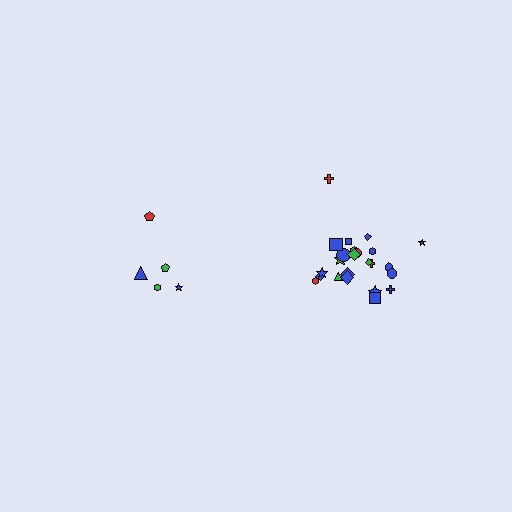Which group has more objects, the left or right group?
The right group.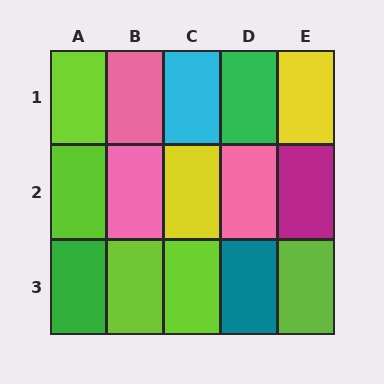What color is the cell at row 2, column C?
Yellow.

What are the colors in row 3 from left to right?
Green, lime, lime, teal, lime.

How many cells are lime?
5 cells are lime.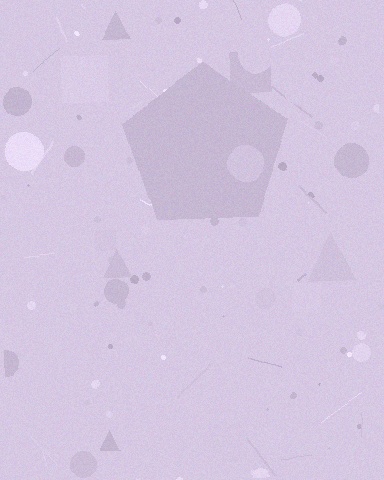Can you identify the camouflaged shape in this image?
The camouflaged shape is a pentagon.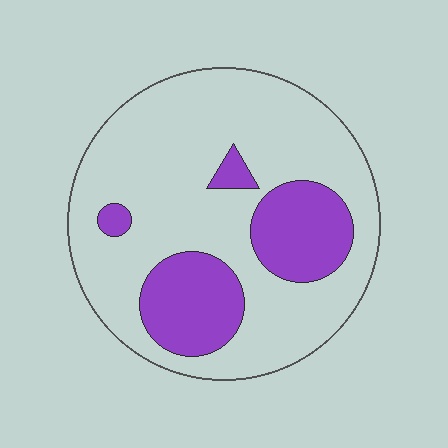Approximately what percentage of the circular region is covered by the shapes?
Approximately 25%.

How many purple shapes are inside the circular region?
4.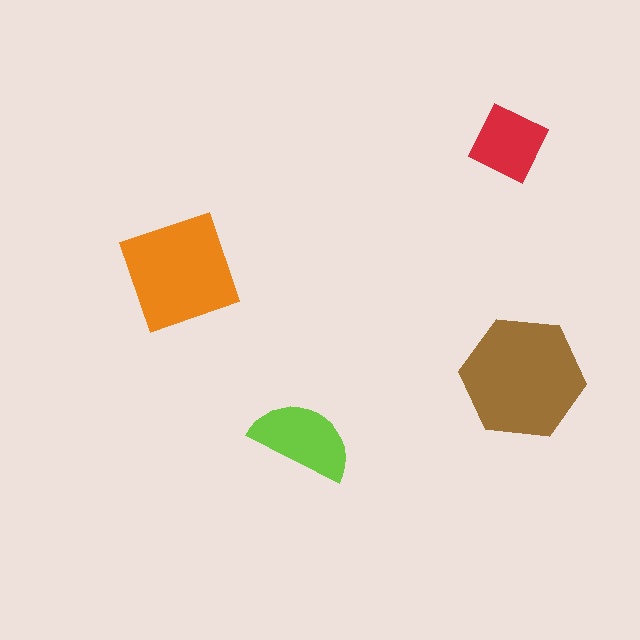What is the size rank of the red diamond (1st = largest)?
4th.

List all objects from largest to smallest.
The brown hexagon, the orange square, the lime semicircle, the red diamond.